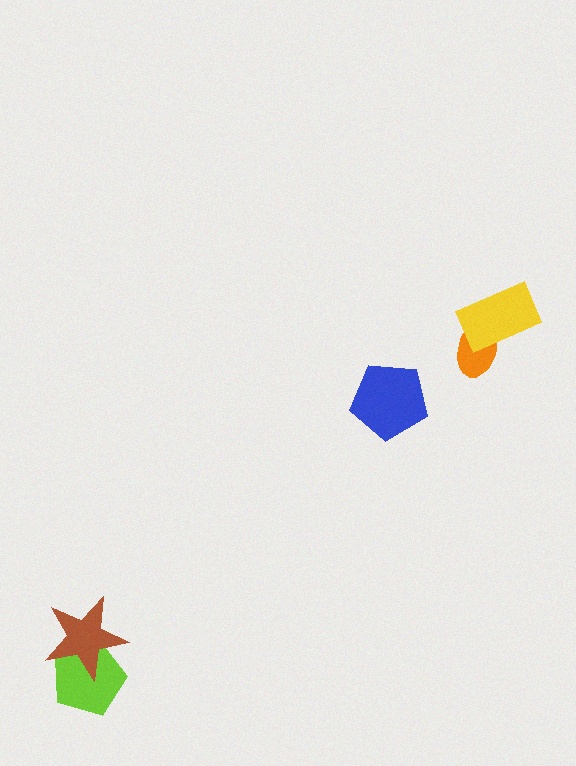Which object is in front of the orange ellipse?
The yellow rectangle is in front of the orange ellipse.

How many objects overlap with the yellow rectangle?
1 object overlaps with the yellow rectangle.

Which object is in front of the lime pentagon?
The brown star is in front of the lime pentagon.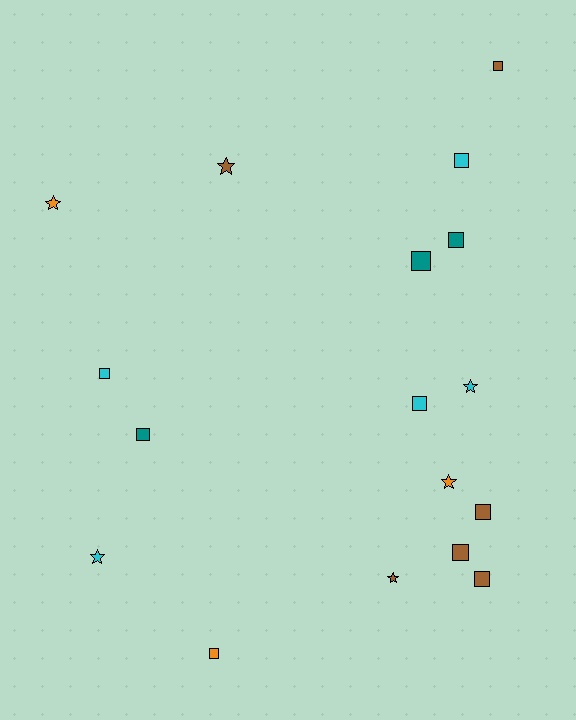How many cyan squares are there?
There are 3 cyan squares.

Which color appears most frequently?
Brown, with 6 objects.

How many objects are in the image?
There are 17 objects.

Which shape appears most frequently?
Square, with 11 objects.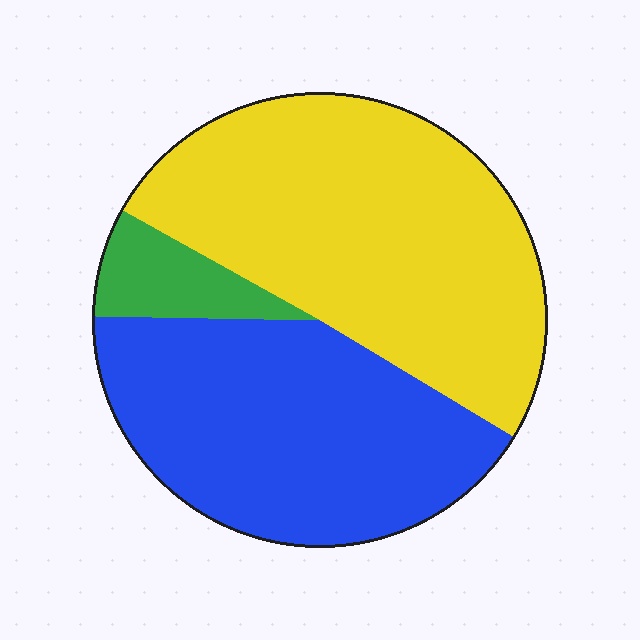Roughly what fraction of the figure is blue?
Blue takes up about two fifths (2/5) of the figure.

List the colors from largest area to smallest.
From largest to smallest: yellow, blue, green.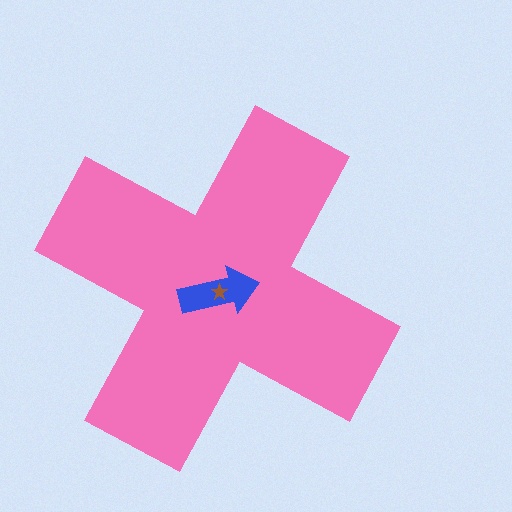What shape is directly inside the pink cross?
The blue arrow.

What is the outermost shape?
The pink cross.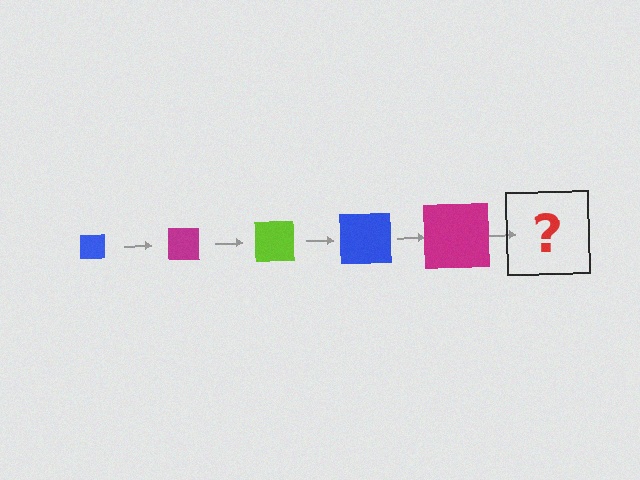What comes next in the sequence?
The next element should be a lime square, larger than the previous one.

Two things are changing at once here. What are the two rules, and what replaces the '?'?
The two rules are that the square grows larger each step and the color cycles through blue, magenta, and lime. The '?' should be a lime square, larger than the previous one.